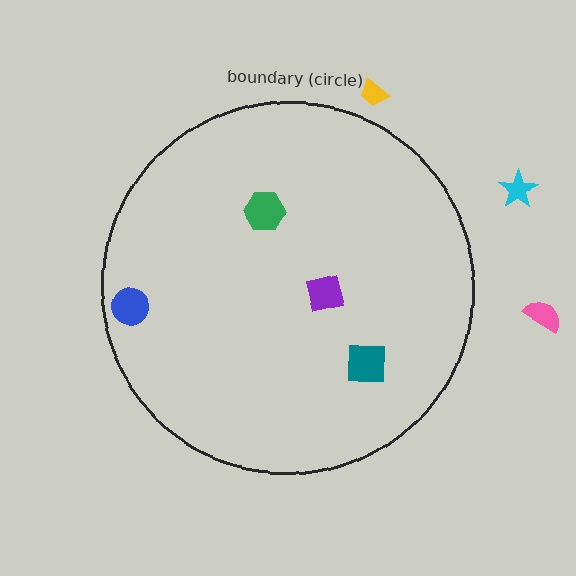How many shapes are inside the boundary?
4 inside, 3 outside.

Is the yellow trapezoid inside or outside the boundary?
Outside.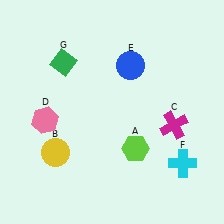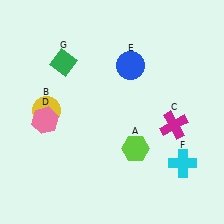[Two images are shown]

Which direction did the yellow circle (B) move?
The yellow circle (B) moved up.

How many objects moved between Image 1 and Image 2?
1 object moved between the two images.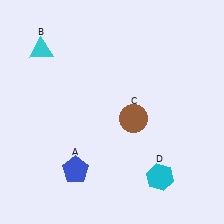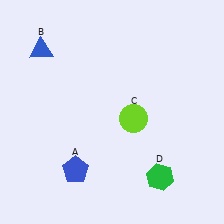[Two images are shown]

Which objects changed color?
B changed from cyan to blue. C changed from brown to lime. D changed from cyan to green.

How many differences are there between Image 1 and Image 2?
There are 3 differences between the two images.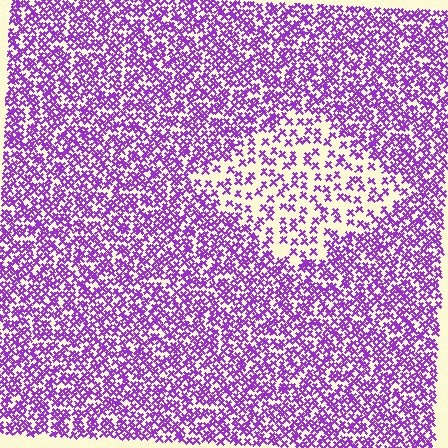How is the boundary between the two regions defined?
The boundary is defined by a change in element density (approximately 2.3x ratio). All elements are the same color, size, and shape.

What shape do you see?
I see a diamond.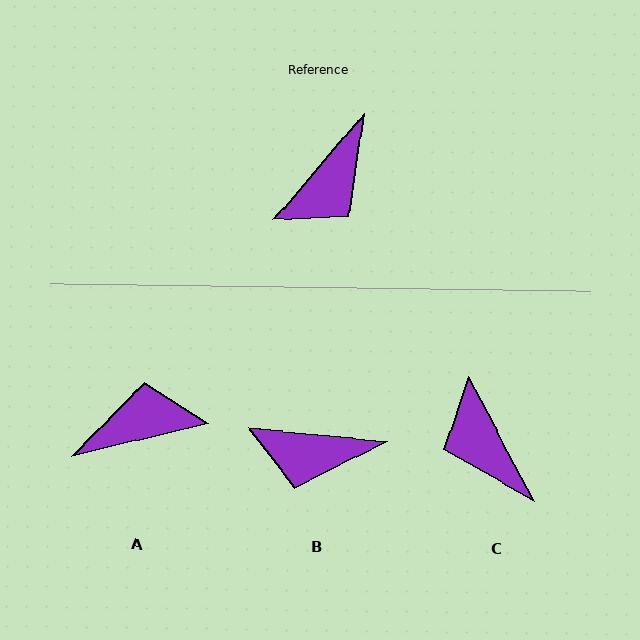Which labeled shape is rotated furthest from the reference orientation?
A, about 144 degrees away.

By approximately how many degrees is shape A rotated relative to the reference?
Approximately 144 degrees counter-clockwise.